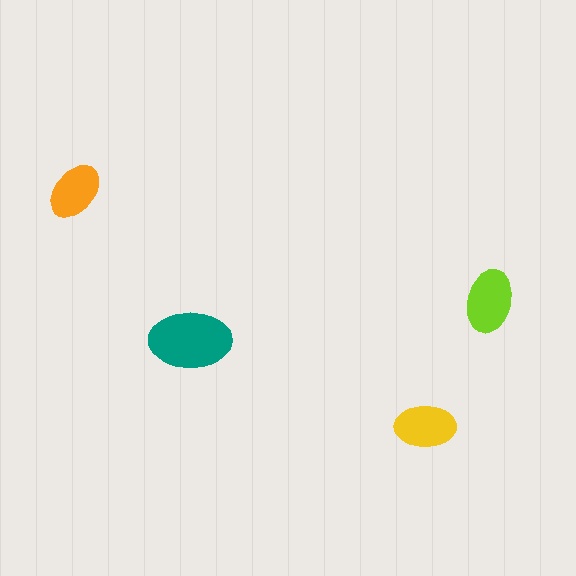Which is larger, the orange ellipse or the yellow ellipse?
The yellow one.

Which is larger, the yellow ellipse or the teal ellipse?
The teal one.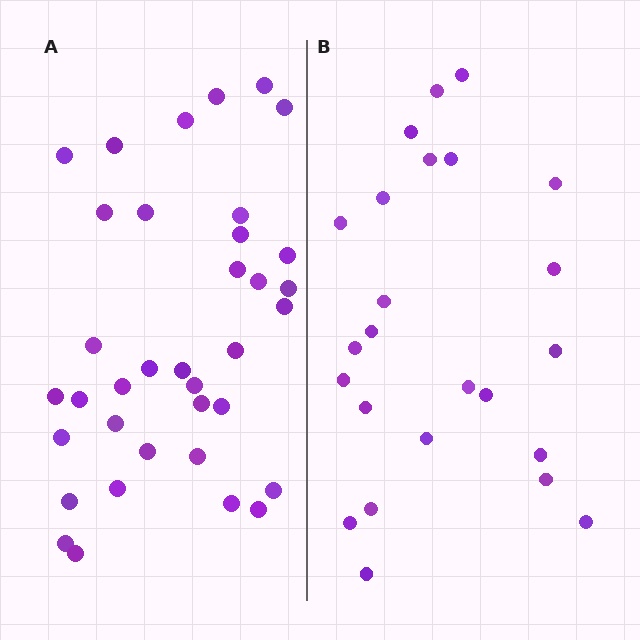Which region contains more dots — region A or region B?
Region A (the left region) has more dots.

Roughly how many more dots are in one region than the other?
Region A has roughly 12 or so more dots than region B.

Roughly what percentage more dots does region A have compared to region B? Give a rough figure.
About 50% more.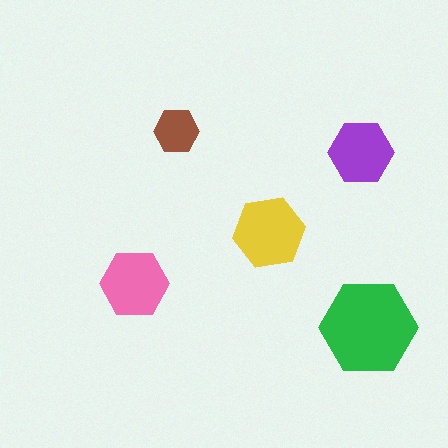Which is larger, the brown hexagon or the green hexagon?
The green one.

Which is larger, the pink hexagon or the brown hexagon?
The pink one.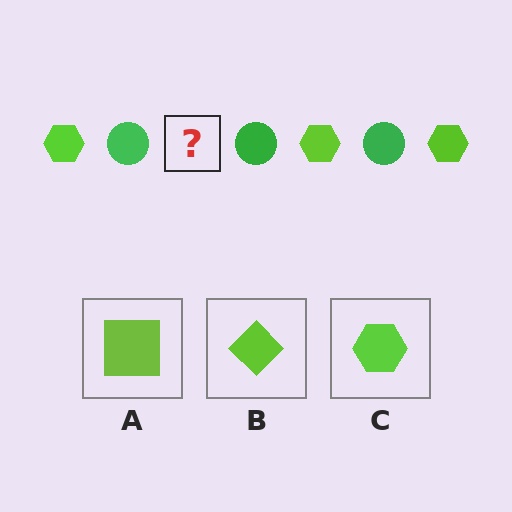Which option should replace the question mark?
Option C.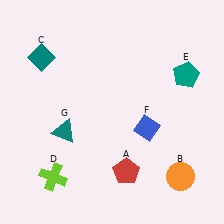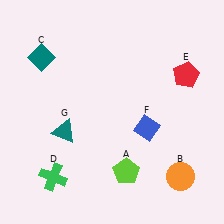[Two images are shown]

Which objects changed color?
A changed from red to lime. D changed from lime to green. E changed from teal to red.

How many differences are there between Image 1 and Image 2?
There are 3 differences between the two images.